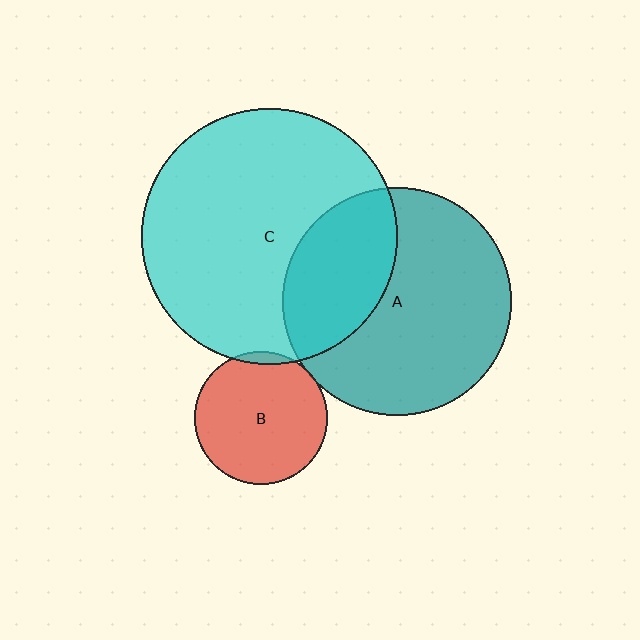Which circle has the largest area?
Circle C (cyan).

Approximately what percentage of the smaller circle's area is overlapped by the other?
Approximately 35%.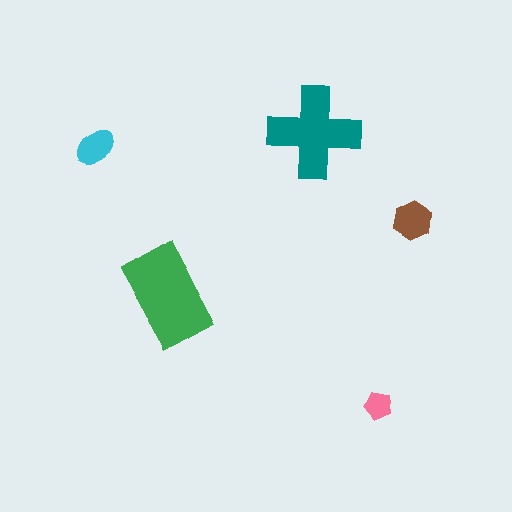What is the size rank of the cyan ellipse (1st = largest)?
4th.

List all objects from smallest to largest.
The pink pentagon, the cyan ellipse, the brown hexagon, the teal cross, the green rectangle.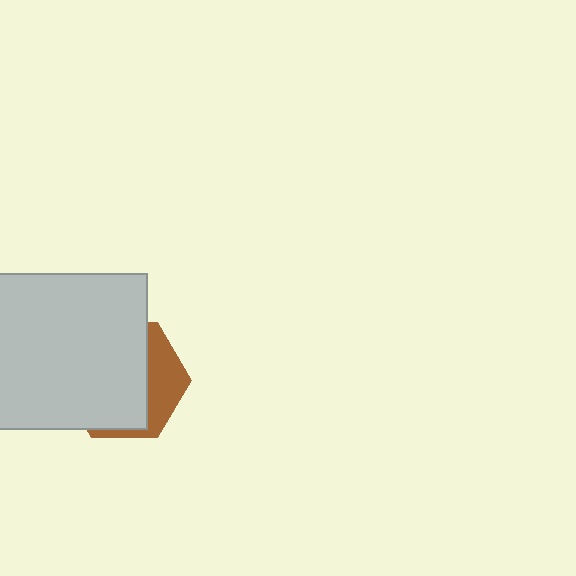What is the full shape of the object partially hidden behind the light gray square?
The partially hidden object is a brown hexagon.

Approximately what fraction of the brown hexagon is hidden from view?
Roughly 69% of the brown hexagon is hidden behind the light gray square.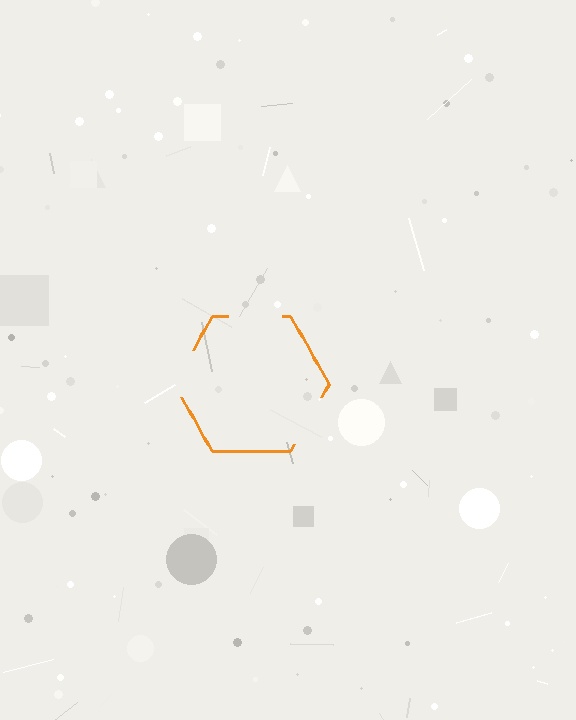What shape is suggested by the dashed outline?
The dashed outline suggests a hexagon.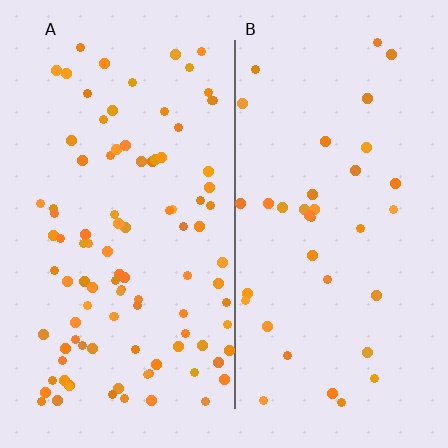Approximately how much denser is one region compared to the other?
Approximately 2.7× — region A over region B.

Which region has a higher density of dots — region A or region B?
A (the left).